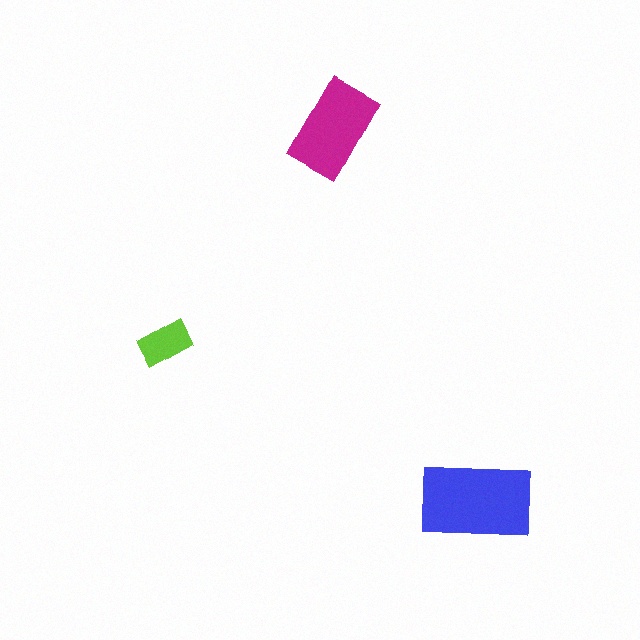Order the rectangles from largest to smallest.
the blue one, the magenta one, the lime one.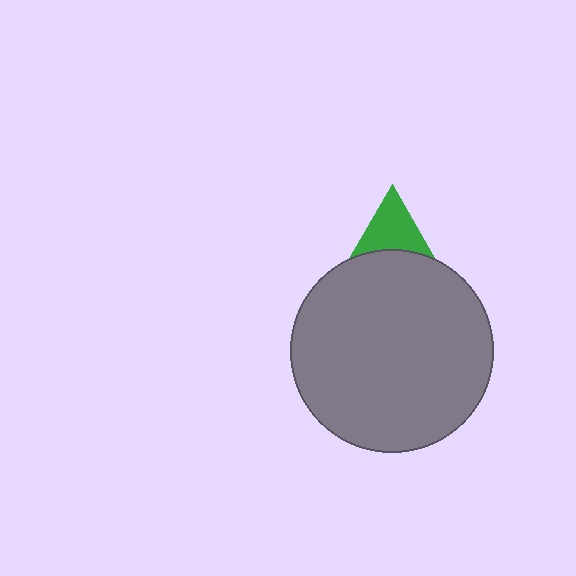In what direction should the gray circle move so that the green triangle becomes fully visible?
The gray circle should move down. That is the shortest direction to clear the overlap and leave the green triangle fully visible.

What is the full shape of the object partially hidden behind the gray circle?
The partially hidden object is a green triangle.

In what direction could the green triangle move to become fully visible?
The green triangle could move up. That would shift it out from behind the gray circle entirely.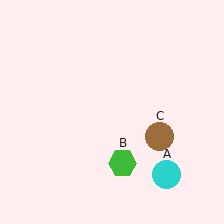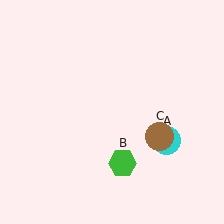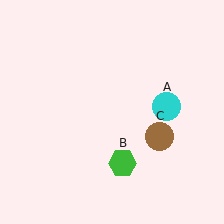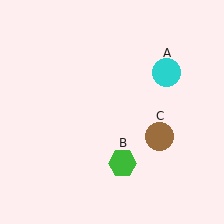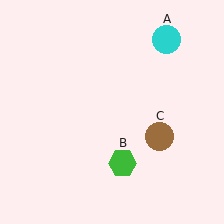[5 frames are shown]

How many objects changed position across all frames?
1 object changed position: cyan circle (object A).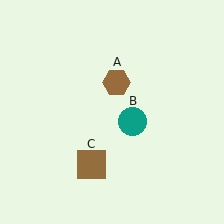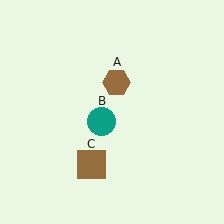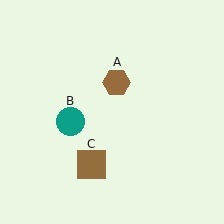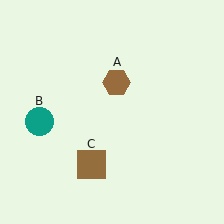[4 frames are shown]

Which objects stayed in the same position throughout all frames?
Brown hexagon (object A) and brown square (object C) remained stationary.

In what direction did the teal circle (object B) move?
The teal circle (object B) moved left.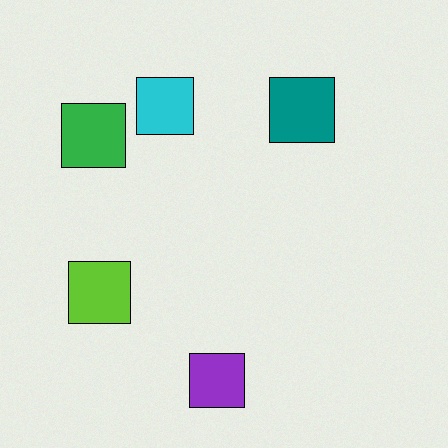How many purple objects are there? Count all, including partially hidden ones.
There is 1 purple object.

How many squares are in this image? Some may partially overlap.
There are 5 squares.